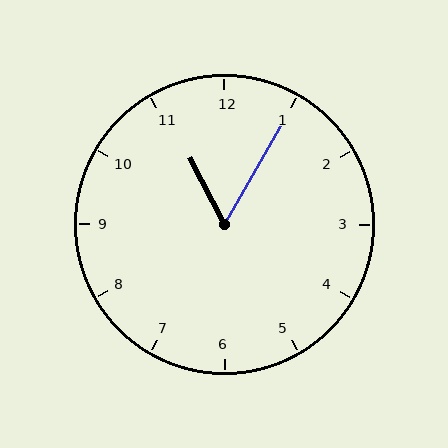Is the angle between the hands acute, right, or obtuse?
It is acute.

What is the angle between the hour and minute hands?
Approximately 58 degrees.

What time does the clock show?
11:05.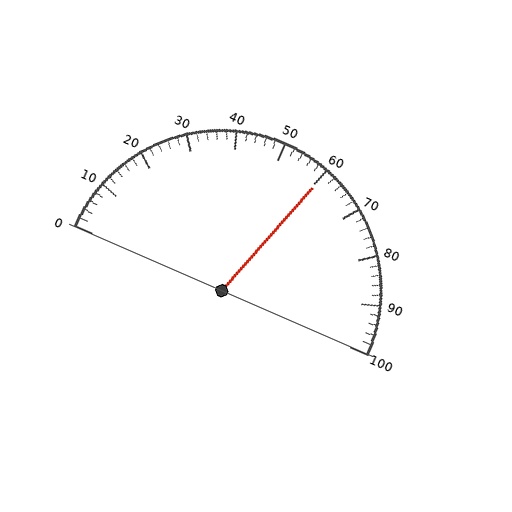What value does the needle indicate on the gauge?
The needle indicates approximately 60.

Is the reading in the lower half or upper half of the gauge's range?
The reading is in the upper half of the range (0 to 100).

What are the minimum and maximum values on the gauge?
The gauge ranges from 0 to 100.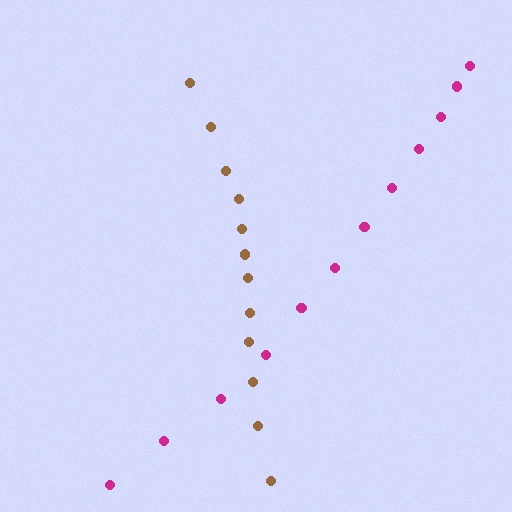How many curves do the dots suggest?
There are 2 distinct paths.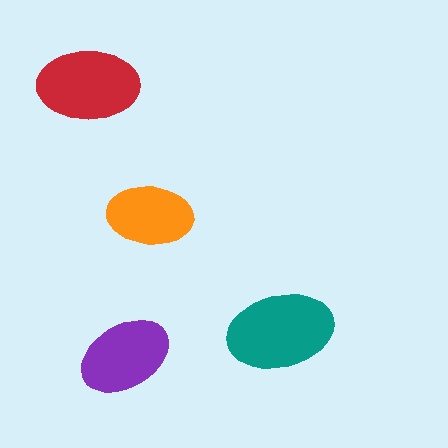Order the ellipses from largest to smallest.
the teal one, the red one, the purple one, the orange one.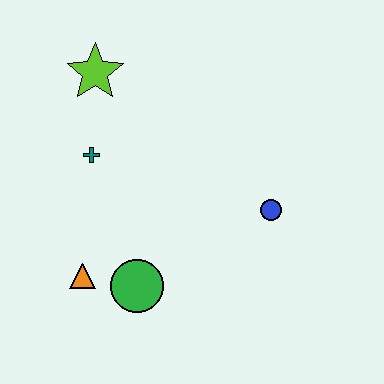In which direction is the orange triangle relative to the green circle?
The orange triangle is to the left of the green circle.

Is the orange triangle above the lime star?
No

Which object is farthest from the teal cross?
The blue circle is farthest from the teal cross.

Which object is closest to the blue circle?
The green circle is closest to the blue circle.